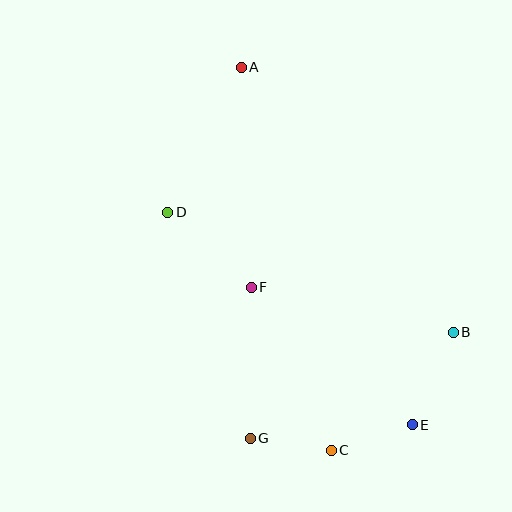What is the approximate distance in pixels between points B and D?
The distance between B and D is approximately 310 pixels.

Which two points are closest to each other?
Points C and G are closest to each other.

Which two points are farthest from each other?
Points A and E are farthest from each other.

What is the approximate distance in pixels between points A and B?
The distance between A and B is approximately 339 pixels.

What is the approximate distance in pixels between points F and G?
The distance between F and G is approximately 151 pixels.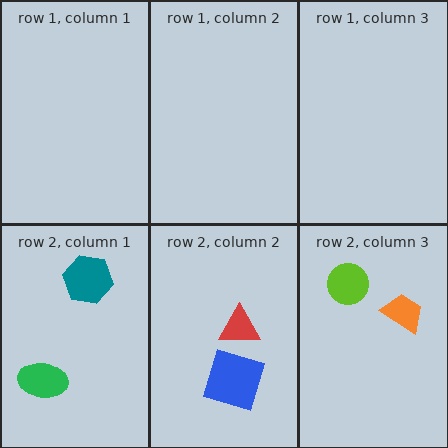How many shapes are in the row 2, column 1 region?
2.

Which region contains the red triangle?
The row 2, column 2 region.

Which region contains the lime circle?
The row 2, column 3 region.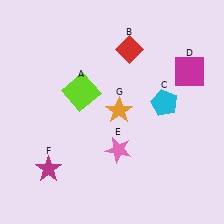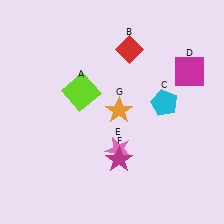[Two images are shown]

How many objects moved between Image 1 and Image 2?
1 object moved between the two images.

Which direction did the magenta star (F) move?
The magenta star (F) moved right.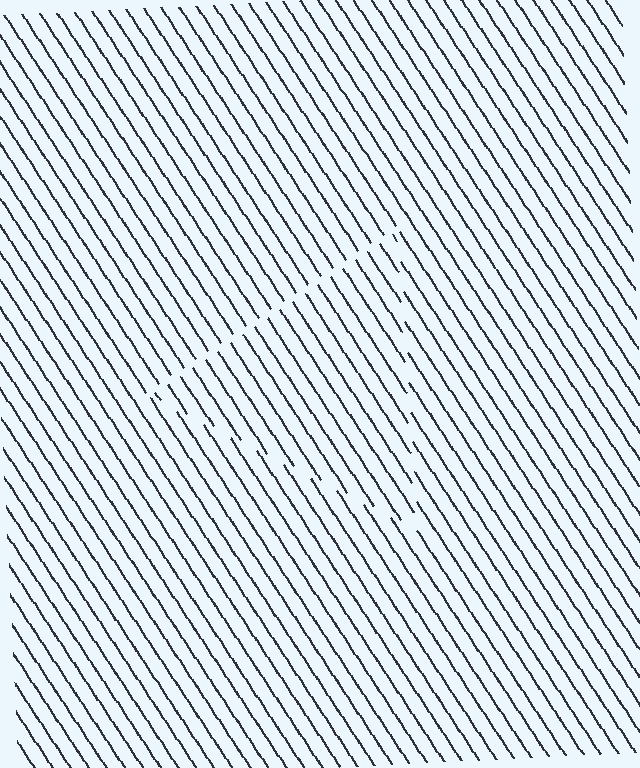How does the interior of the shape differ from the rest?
The interior of the shape contains the same grating, shifted by half a period — the contour is defined by the phase discontinuity where line-ends from the inner and outer gratings abut.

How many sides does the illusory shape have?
3 sides — the line-ends trace a triangle.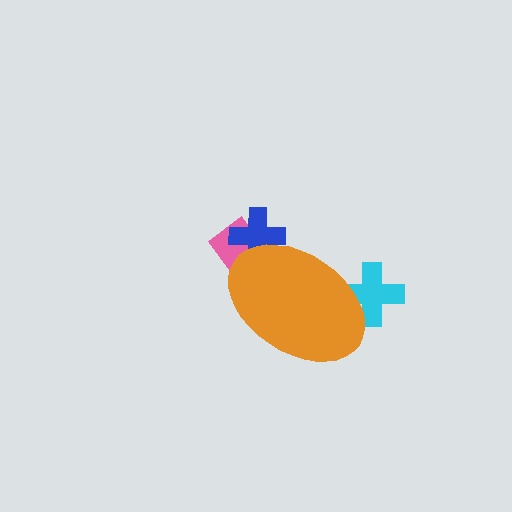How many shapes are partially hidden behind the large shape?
3 shapes are partially hidden.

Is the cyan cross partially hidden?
Yes, the cyan cross is partially hidden behind the orange ellipse.